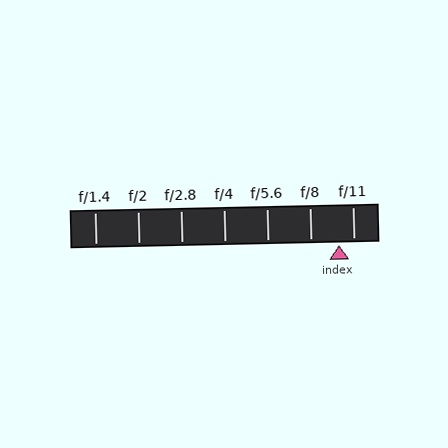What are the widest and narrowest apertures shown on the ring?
The widest aperture shown is f/1.4 and the narrowest is f/11.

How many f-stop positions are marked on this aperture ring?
There are 7 f-stop positions marked.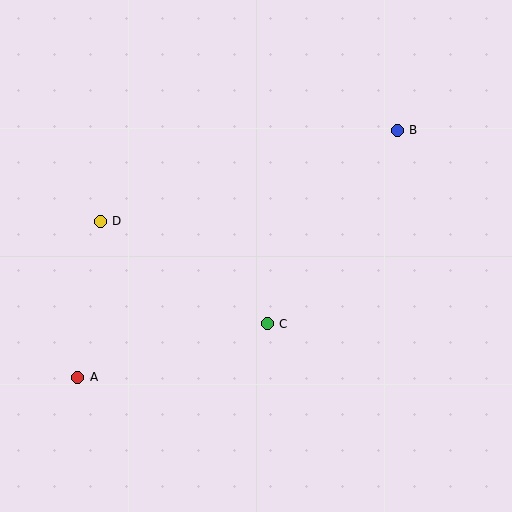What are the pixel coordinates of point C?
Point C is at (267, 324).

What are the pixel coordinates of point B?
Point B is at (397, 130).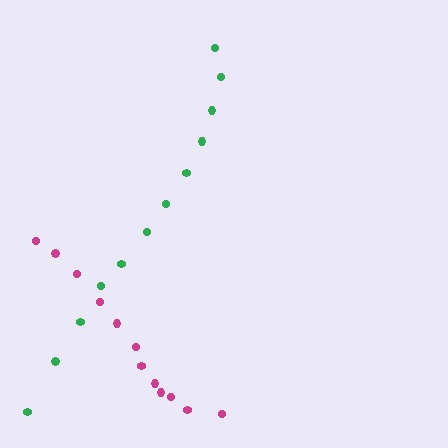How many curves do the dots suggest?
There are 2 distinct paths.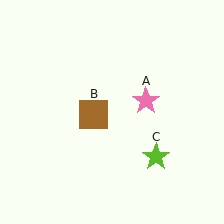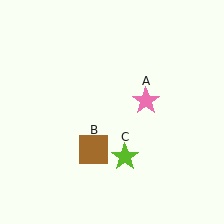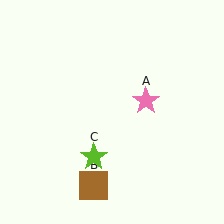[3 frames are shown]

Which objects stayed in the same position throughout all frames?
Pink star (object A) remained stationary.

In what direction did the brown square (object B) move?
The brown square (object B) moved down.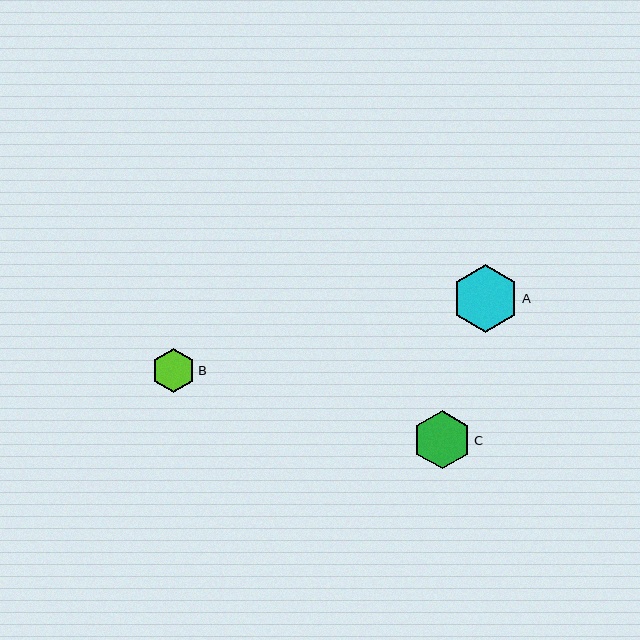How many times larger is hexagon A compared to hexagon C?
Hexagon A is approximately 1.2 times the size of hexagon C.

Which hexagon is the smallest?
Hexagon B is the smallest with a size of approximately 43 pixels.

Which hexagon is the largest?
Hexagon A is the largest with a size of approximately 68 pixels.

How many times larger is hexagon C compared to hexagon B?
Hexagon C is approximately 1.3 times the size of hexagon B.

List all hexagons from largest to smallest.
From largest to smallest: A, C, B.